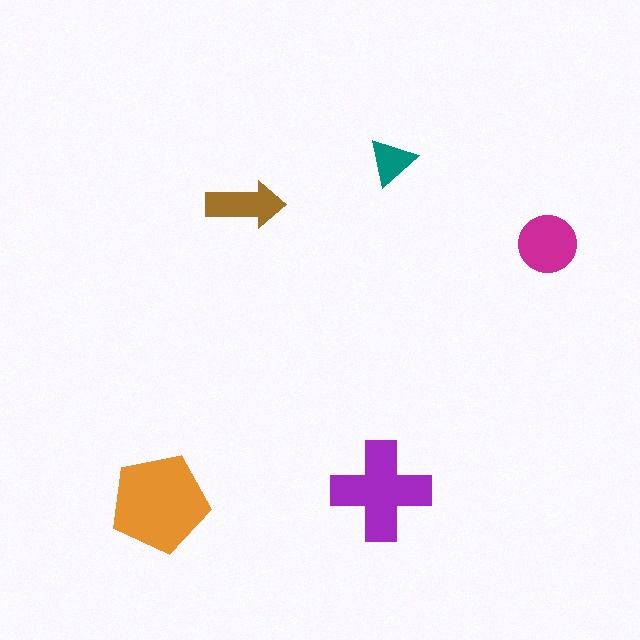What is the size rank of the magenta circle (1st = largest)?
3rd.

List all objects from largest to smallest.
The orange pentagon, the purple cross, the magenta circle, the brown arrow, the teal triangle.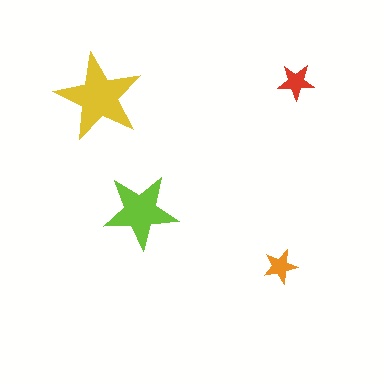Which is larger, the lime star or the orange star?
The lime one.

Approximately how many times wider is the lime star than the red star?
About 2 times wider.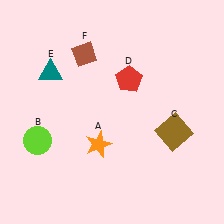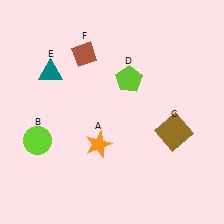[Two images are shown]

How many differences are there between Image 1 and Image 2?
There is 1 difference between the two images.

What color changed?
The pentagon (D) changed from red in Image 1 to lime in Image 2.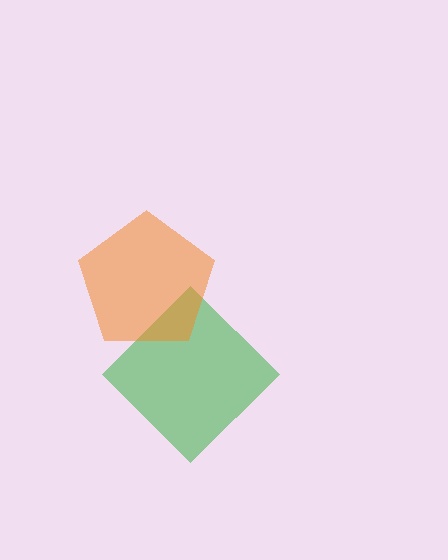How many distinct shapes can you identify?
There are 2 distinct shapes: a green diamond, an orange pentagon.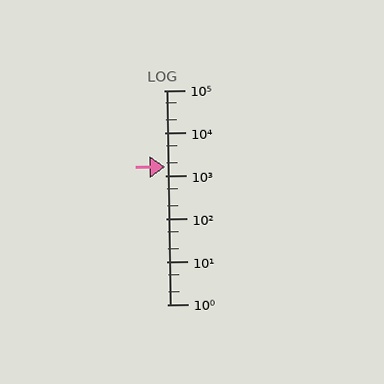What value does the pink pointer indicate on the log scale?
The pointer indicates approximately 1600.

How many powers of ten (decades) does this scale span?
The scale spans 5 decades, from 1 to 100000.